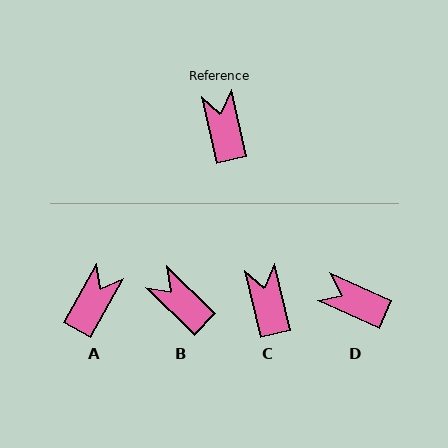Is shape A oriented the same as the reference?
No, it is off by about 42 degrees.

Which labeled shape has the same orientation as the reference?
C.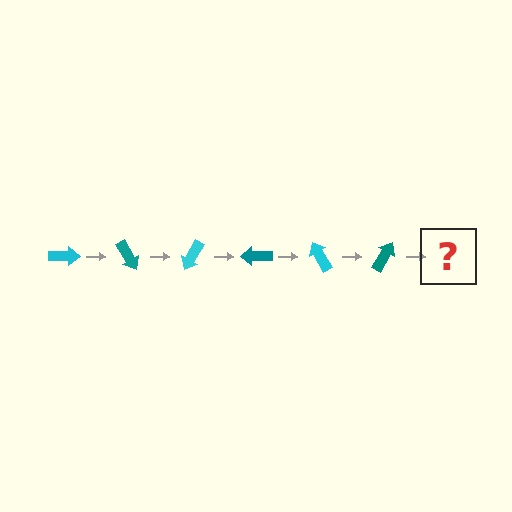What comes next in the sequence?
The next element should be a cyan arrow, rotated 360 degrees from the start.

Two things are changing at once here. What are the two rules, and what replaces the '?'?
The two rules are that it rotates 60 degrees each step and the color cycles through cyan and teal. The '?' should be a cyan arrow, rotated 360 degrees from the start.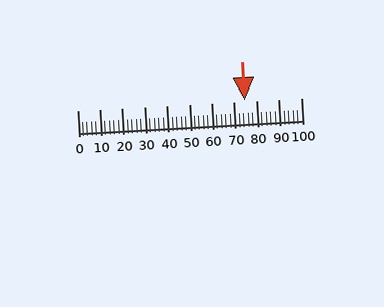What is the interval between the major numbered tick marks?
The major tick marks are spaced 10 units apart.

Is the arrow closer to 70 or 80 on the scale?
The arrow is closer to 70.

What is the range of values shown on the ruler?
The ruler shows values from 0 to 100.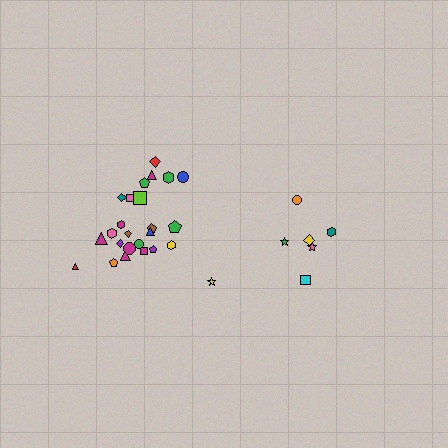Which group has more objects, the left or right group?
The left group.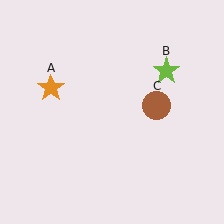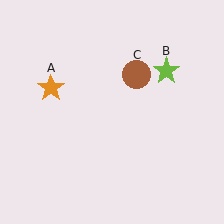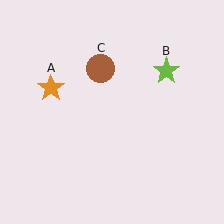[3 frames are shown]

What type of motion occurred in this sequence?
The brown circle (object C) rotated counterclockwise around the center of the scene.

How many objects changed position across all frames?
1 object changed position: brown circle (object C).